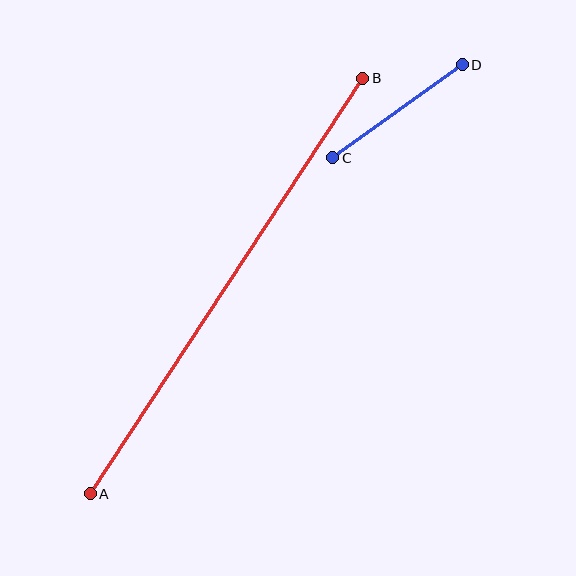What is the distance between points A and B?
The distance is approximately 497 pixels.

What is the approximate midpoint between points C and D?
The midpoint is at approximately (397, 111) pixels.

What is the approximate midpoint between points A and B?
The midpoint is at approximately (227, 286) pixels.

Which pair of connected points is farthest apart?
Points A and B are farthest apart.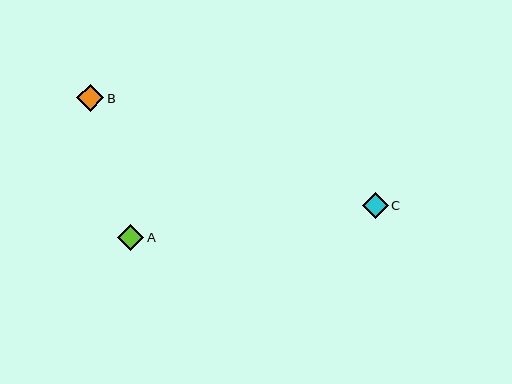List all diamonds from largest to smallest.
From largest to smallest: B, C, A.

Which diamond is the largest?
Diamond B is the largest with a size of approximately 27 pixels.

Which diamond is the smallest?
Diamond A is the smallest with a size of approximately 26 pixels.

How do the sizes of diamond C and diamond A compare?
Diamond C and diamond A are approximately the same size.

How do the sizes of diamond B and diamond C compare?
Diamond B and diamond C are approximately the same size.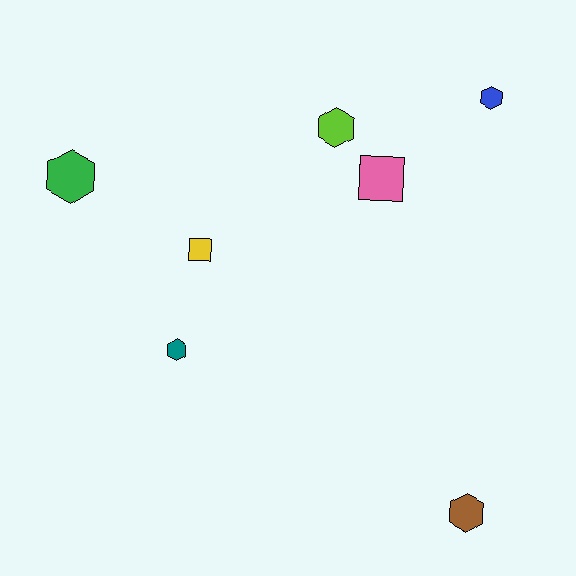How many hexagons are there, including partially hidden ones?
There are 5 hexagons.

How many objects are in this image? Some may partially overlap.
There are 7 objects.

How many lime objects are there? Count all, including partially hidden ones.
There is 1 lime object.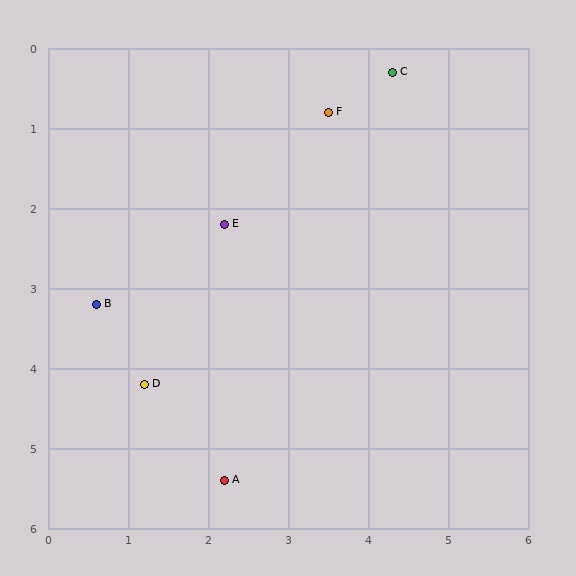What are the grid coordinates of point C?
Point C is at approximately (4.3, 0.3).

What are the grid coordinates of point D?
Point D is at approximately (1.2, 4.2).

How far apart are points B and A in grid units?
Points B and A are about 2.7 grid units apart.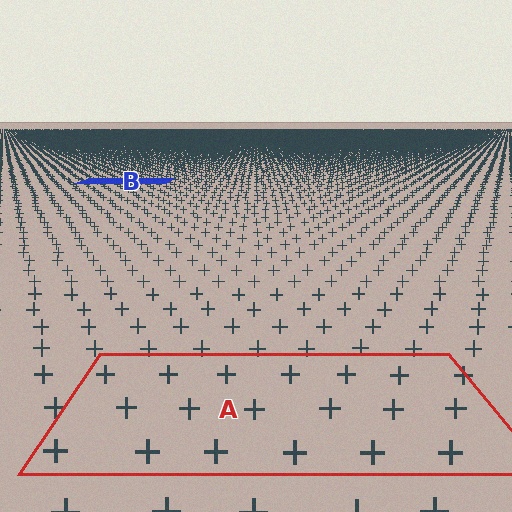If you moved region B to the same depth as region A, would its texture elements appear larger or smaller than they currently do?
They would appear larger. At a closer depth, the same texture elements are projected at a bigger on-screen size.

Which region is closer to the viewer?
Region A is closer. The texture elements there are larger and more spread out.